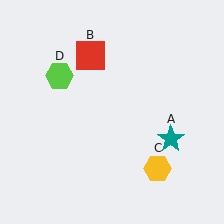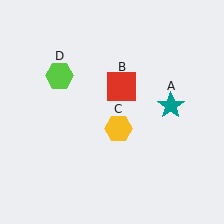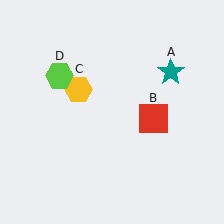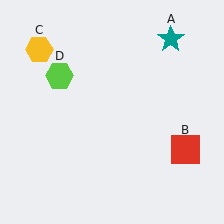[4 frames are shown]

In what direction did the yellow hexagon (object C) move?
The yellow hexagon (object C) moved up and to the left.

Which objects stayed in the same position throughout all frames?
Lime hexagon (object D) remained stationary.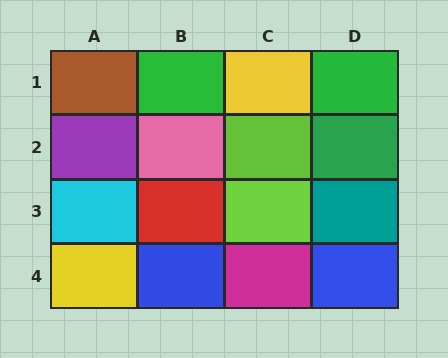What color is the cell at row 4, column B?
Blue.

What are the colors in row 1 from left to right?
Brown, green, yellow, green.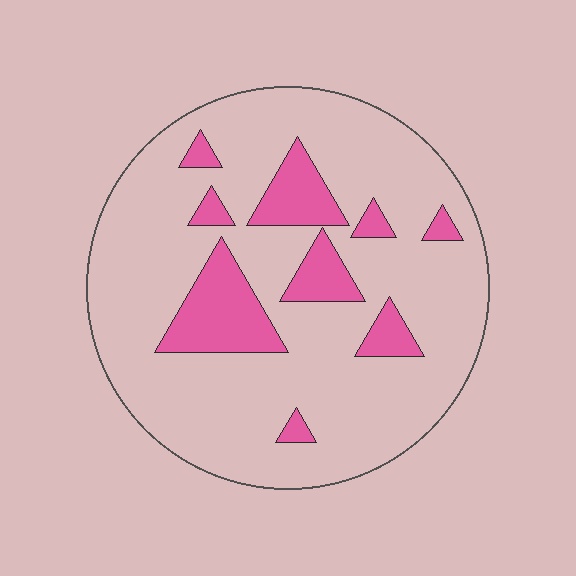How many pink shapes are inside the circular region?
9.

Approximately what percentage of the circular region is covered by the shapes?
Approximately 20%.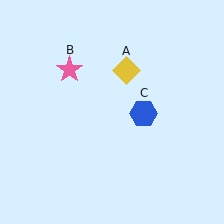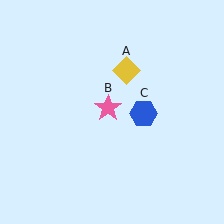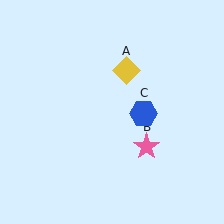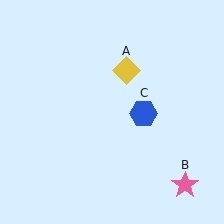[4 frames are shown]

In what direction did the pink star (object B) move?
The pink star (object B) moved down and to the right.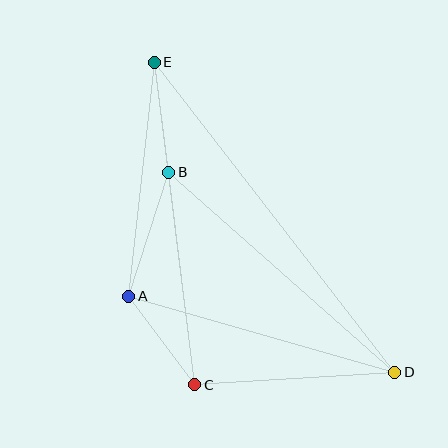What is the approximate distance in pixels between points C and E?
The distance between C and E is approximately 325 pixels.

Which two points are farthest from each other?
Points D and E are farthest from each other.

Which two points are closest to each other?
Points A and C are closest to each other.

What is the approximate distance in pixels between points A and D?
The distance between A and D is approximately 277 pixels.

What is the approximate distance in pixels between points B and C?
The distance between B and C is approximately 214 pixels.